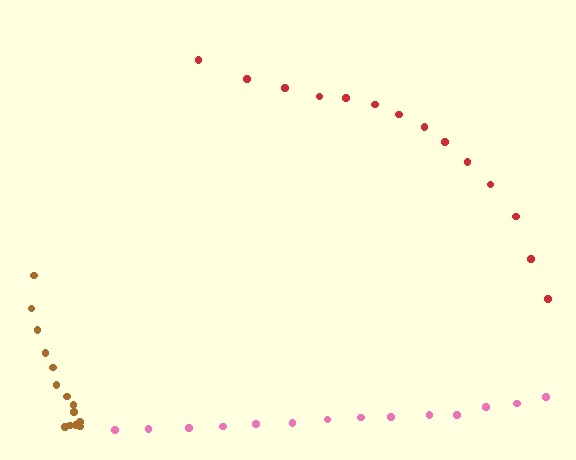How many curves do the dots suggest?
There are 3 distinct paths.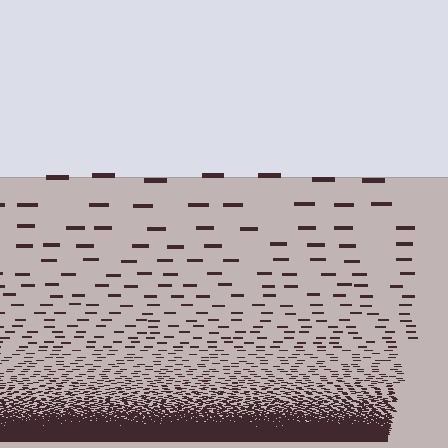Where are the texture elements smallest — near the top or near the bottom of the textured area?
Near the bottom.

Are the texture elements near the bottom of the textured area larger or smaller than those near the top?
Smaller. The gradient is inverted — elements near the bottom are smaller and denser.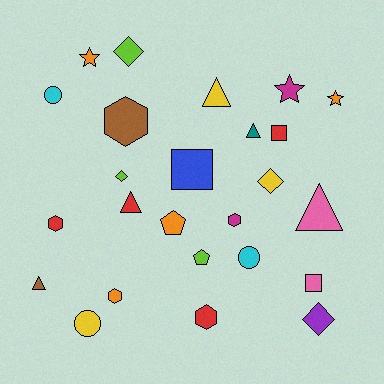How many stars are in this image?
There are 3 stars.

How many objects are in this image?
There are 25 objects.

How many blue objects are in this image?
There is 1 blue object.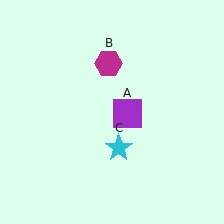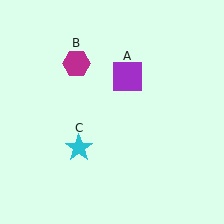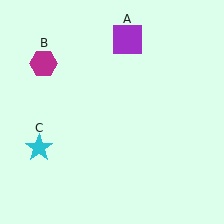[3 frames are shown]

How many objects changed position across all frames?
3 objects changed position: purple square (object A), magenta hexagon (object B), cyan star (object C).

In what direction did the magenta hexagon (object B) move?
The magenta hexagon (object B) moved left.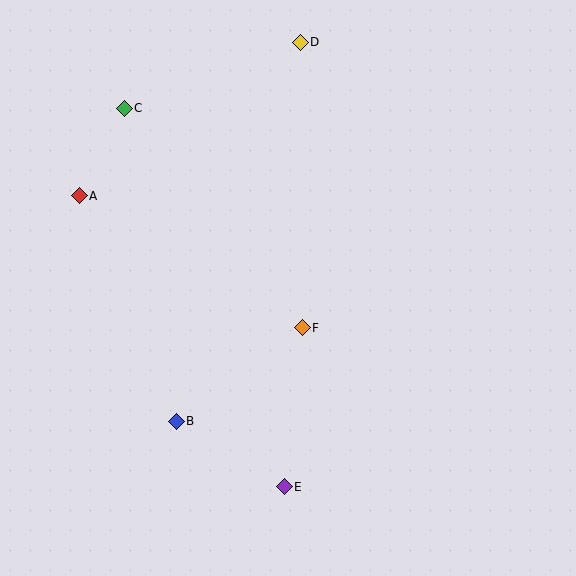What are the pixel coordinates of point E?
Point E is at (284, 487).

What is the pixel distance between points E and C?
The distance between E and C is 411 pixels.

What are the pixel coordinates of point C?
Point C is at (124, 108).